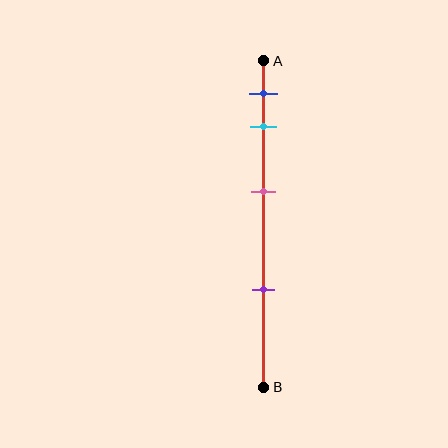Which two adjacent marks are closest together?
The blue and cyan marks are the closest adjacent pair.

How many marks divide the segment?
There are 4 marks dividing the segment.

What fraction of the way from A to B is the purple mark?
The purple mark is approximately 70% (0.7) of the way from A to B.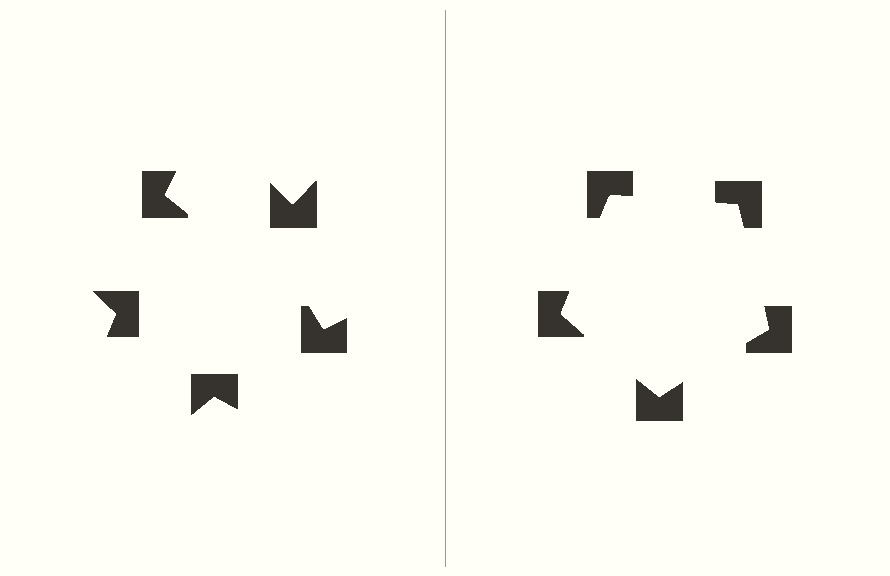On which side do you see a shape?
An illusory pentagon appears on the right side. On the left side the wedge cuts are rotated, so no coherent shape forms.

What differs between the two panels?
The notched squares are positioned identically on both sides; only the wedge orientations differ. On the right they align to a pentagon; on the left they are misaligned.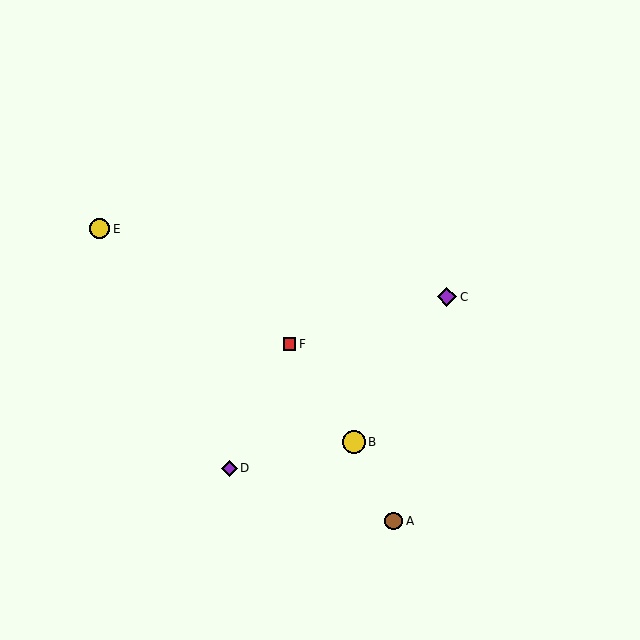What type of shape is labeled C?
Shape C is a purple diamond.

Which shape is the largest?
The yellow circle (labeled B) is the largest.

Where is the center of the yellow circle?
The center of the yellow circle is at (100, 229).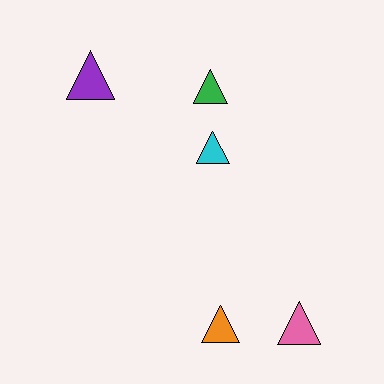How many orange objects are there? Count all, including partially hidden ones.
There is 1 orange object.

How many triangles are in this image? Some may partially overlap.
There are 5 triangles.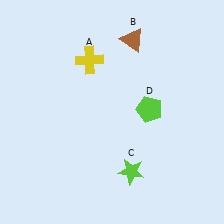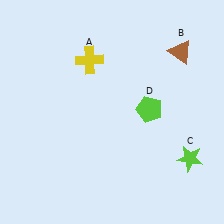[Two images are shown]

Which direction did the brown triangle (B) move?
The brown triangle (B) moved right.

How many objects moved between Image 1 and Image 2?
2 objects moved between the two images.